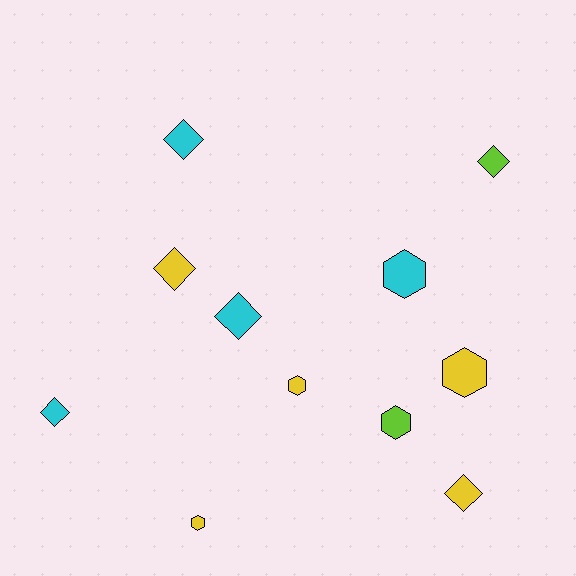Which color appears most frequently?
Yellow, with 5 objects.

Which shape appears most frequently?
Diamond, with 6 objects.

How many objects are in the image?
There are 11 objects.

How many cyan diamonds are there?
There are 3 cyan diamonds.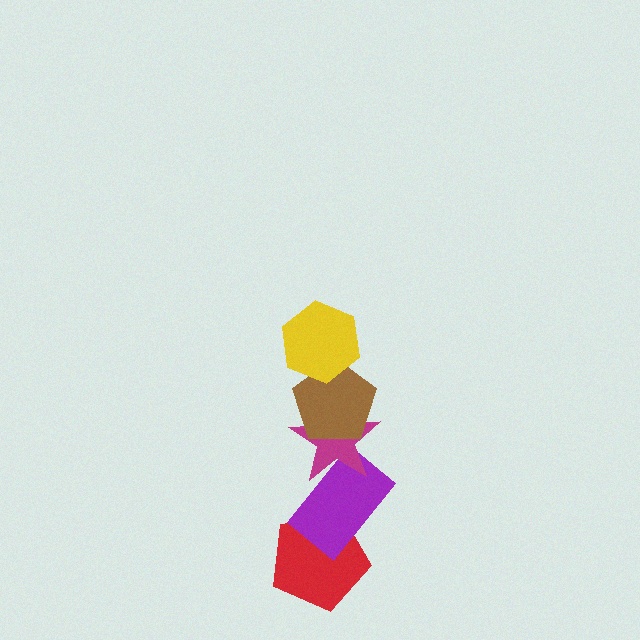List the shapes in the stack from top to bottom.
From top to bottom: the yellow hexagon, the brown pentagon, the magenta star, the purple rectangle, the red pentagon.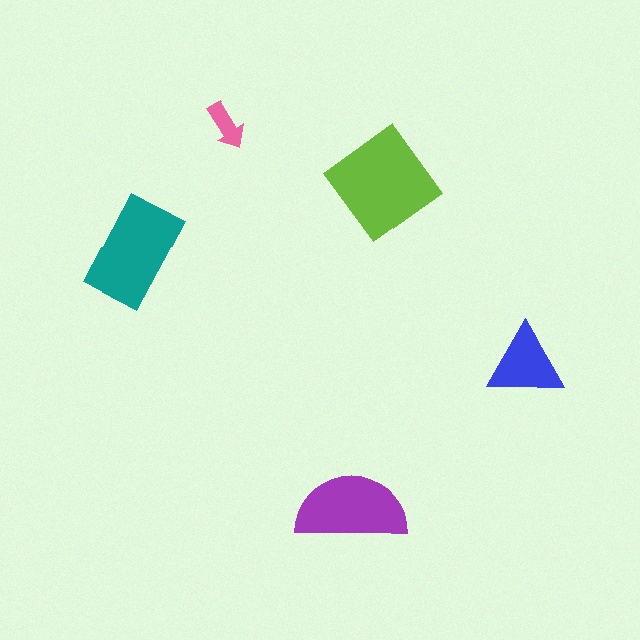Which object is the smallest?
The pink arrow.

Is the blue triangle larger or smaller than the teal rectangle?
Smaller.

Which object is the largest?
The lime diamond.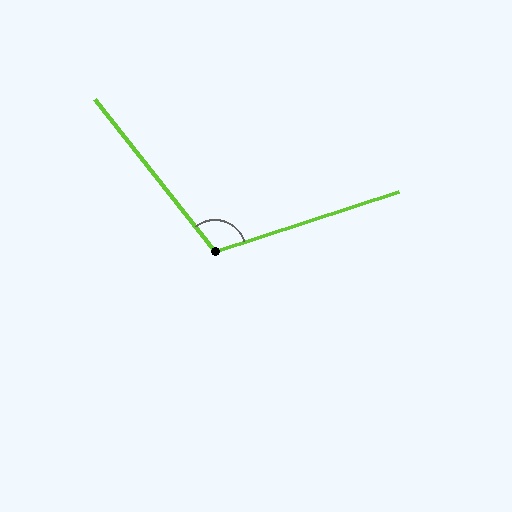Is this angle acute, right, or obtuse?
It is obtuse.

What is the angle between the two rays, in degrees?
Approximately 110 degrees.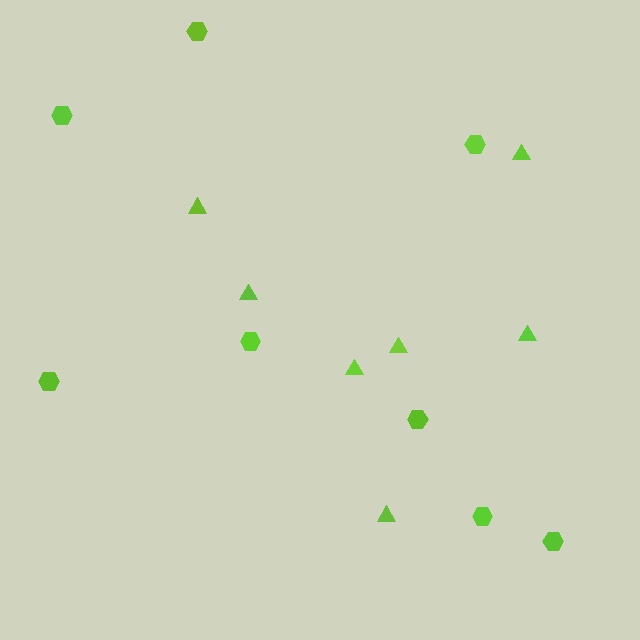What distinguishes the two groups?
There are 2 groups: one group of hexagons (8) and one group of triangles (7).